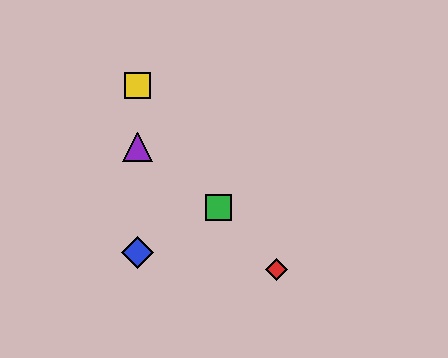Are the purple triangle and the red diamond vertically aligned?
No, the purple triangle is at x≈138 and the red diamond is at x≈276.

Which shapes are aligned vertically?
The blue diamond, the yellow square, the purple triangle are aligned vertically.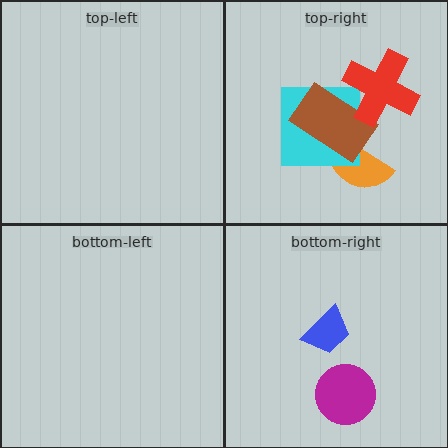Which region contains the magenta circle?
The bottom-right region.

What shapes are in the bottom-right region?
The blue trapezoid, the magenta circle.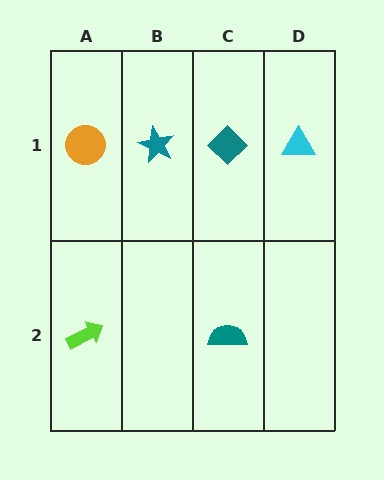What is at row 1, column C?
A teal diamond.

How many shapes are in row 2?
2 shapes.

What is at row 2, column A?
A lime arrow.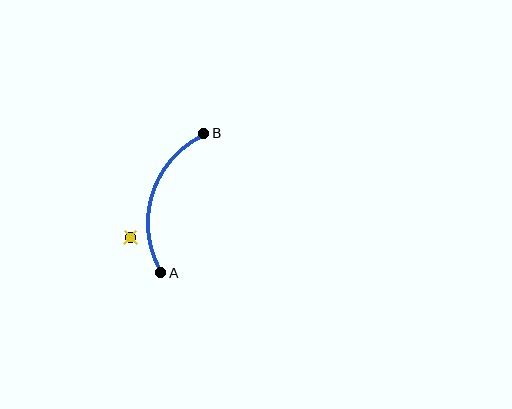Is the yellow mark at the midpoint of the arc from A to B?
No — the yellow mark does not lie on the arc at all. It sits slightly outside the curve.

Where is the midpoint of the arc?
The arc midpoint is the point on the curve farthest from the straight line joining A and B. It sits to the left of that line.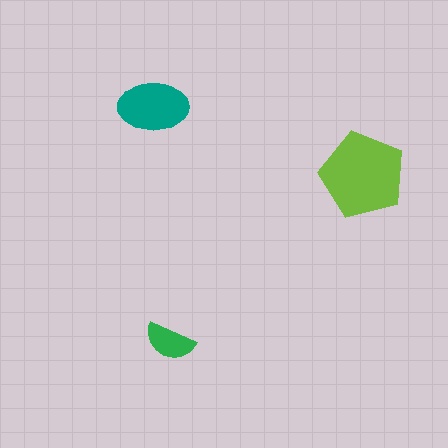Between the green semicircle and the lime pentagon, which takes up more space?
The lime pentagon.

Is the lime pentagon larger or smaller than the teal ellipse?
Larger.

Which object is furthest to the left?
The teal ellipse is leftmost.